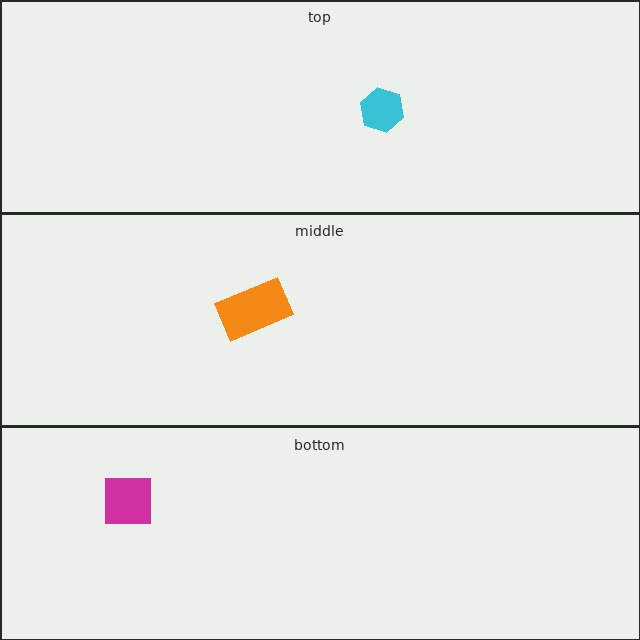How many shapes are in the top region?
1.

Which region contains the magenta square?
The bottom region.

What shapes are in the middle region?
The orange rectangle.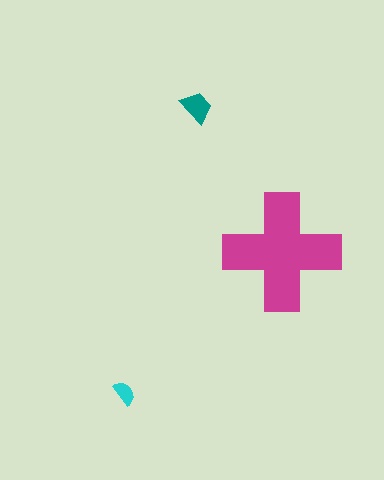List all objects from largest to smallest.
The magenta cross, the teal trapezoid, the cyan semicircle.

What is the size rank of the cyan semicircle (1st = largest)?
3rd.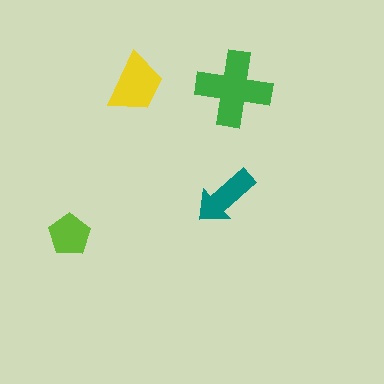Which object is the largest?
The green cross.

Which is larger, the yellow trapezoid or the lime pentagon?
The yellow trapezoid.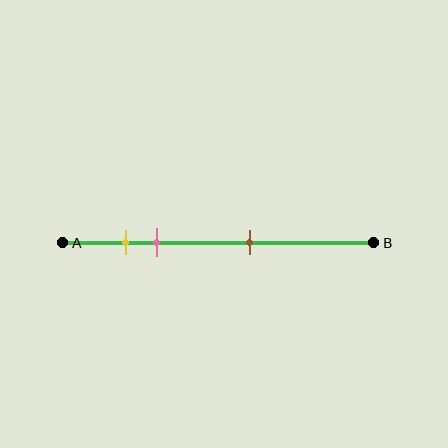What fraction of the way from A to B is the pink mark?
The pink mark is approximately 30% (0.3) of the way from A to B.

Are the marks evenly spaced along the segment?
No, the marks are not evenly spaced.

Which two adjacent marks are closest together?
The yellow and pink marks are the closest adjacent pair.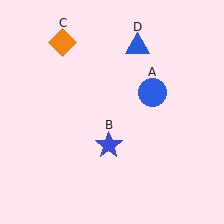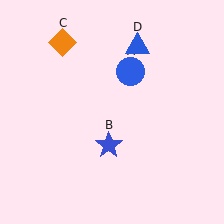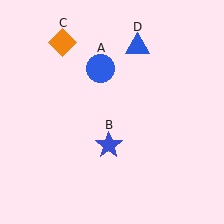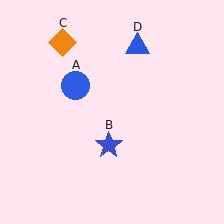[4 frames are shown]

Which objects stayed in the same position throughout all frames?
Blue star (object B) and orange diamond (object C) and blue triangle (object D) remained stationary.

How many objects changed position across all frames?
1 object changed position: blue circle (object A).